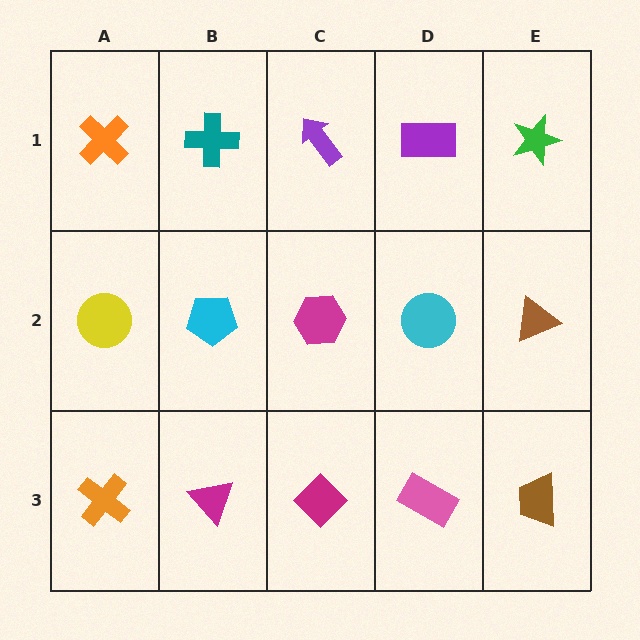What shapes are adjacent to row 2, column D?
A purple rectangle (row 1, column D), a pink rectangle (row 3, column D), a magenta hexagon (row 2, column C), a brown triangle (row 2, column E).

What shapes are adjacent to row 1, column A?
A yellow circle (row 2, column A), a teal cross (row 1, column B).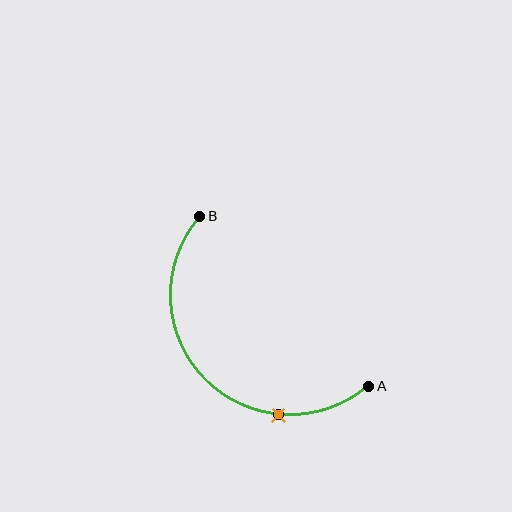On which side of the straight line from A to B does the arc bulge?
The arc bulges below and to the left of the straight line connecting A and B.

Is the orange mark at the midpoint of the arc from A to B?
No. The orange mark lies on the arc but is closer to endpoint A. The arc midpoint would be at the point on the curve equidistant along the arc from both A and B.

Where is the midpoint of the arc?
The arc midpoint is the point on the curve farthest from the straight line joining A and B. It sits below and to the left of that line.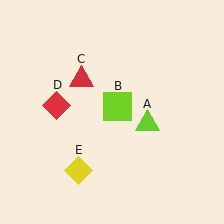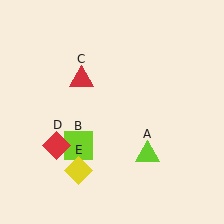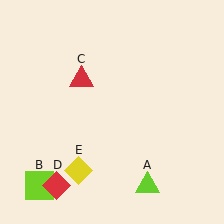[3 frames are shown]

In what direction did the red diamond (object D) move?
The red diamond (object D) moved down.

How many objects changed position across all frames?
3 objects changed position: lime triangle (object A), lime square (object B), red diamond (object D).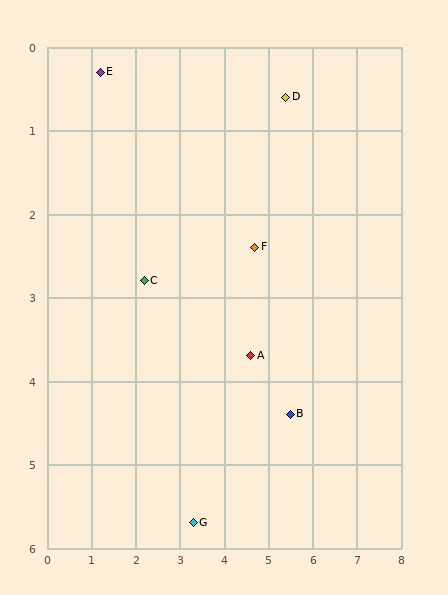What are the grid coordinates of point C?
Point C is at approximately (2.2, 2.8).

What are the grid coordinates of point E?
Point E is at approximately (1.2, 0.3).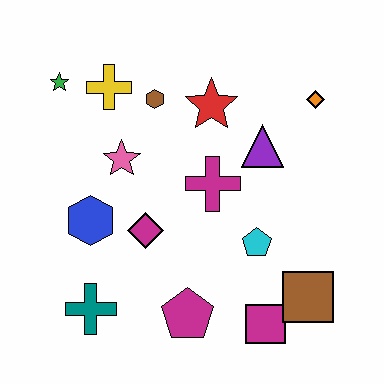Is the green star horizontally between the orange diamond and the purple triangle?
No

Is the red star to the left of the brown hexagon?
No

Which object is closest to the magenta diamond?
The blue hexagon is closest to the magenta diamond.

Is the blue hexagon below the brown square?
No